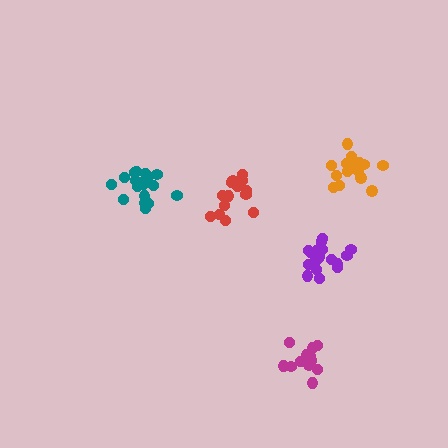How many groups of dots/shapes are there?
There are 5 groups.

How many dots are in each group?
Group 1: 14 dots, Group 2: 19 dots, Group 3: 18 dots, Group 4: 14 dots, Group 5: 20 dots (85 total).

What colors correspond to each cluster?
The clusters are colored: red, purple, orange, magenta, teal.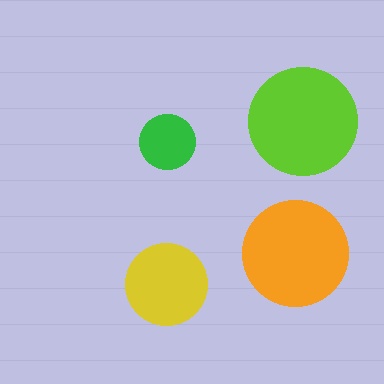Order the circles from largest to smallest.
the lime one, the orange one, the yellow one, the green one.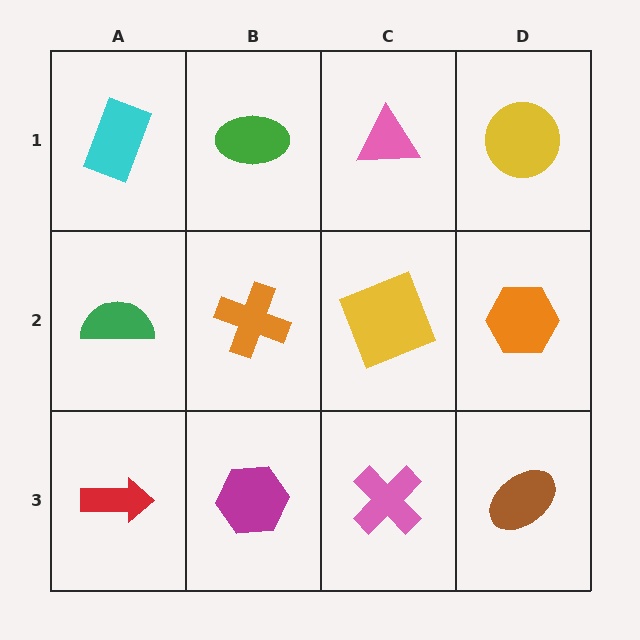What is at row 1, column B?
A green ellipse.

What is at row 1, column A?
A cyan rectangle.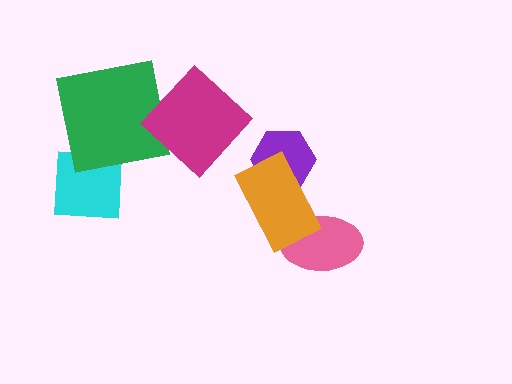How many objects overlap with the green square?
1 object overlaps with the green square.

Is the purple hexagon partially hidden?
Yes, it is partially covered by another shape.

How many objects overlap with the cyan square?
1 object overlaps with the cyan square.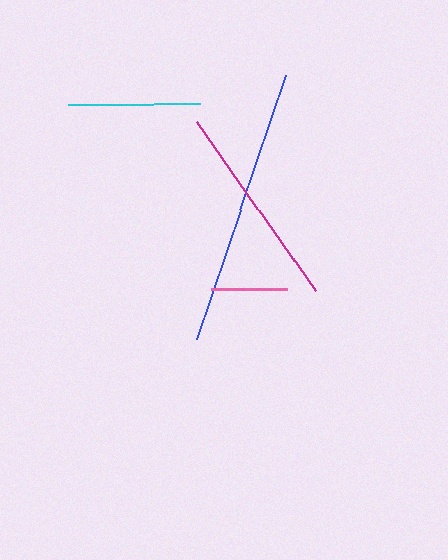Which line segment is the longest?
The blue line is the longest at approximately 279 pixels.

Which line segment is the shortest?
The pink line is the shortest at approximately 76 pixels.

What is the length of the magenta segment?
The magenta segment is approximately 207 pixels long.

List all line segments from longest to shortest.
From longest to shortest: blue, magenta, cyan, pink.